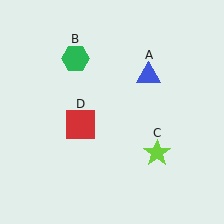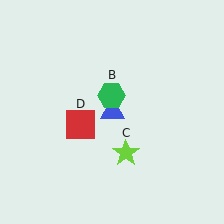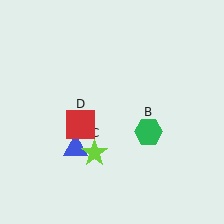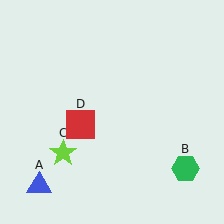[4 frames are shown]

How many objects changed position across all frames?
3 objects changed position: blue triangle (object A), green hexagon (object B), lime star (object C).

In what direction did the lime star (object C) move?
The lime star (object C) moved left.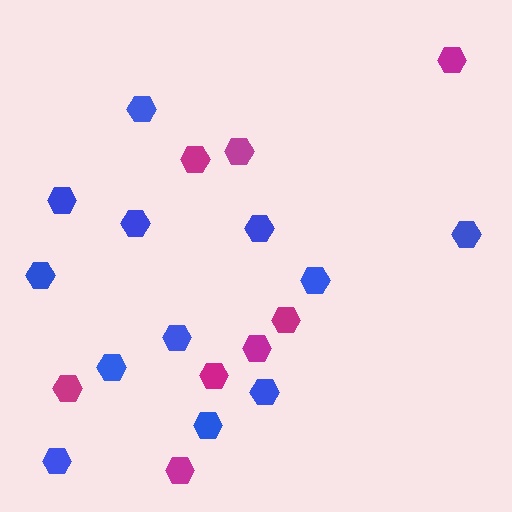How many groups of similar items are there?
There are 2 groups: one group of blue hexagons (12) and one group of magenta hexagons (8).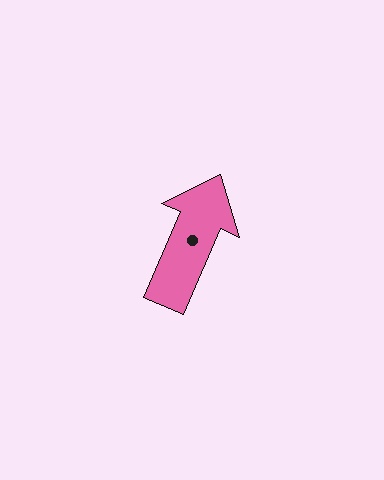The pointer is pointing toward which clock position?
Roughly 1 o'clock.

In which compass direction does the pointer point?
Northeast.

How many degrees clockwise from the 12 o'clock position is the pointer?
Approximately 23 degrees.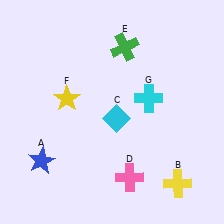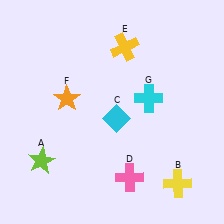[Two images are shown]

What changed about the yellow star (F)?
In Image 1, F is yellow. In Image 2, it changed to orange.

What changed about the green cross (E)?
In Image 1, E is green. In Image 2, it changed to yellow.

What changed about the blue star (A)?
In Image 1, A is blue. In Image 2, it changed to lime.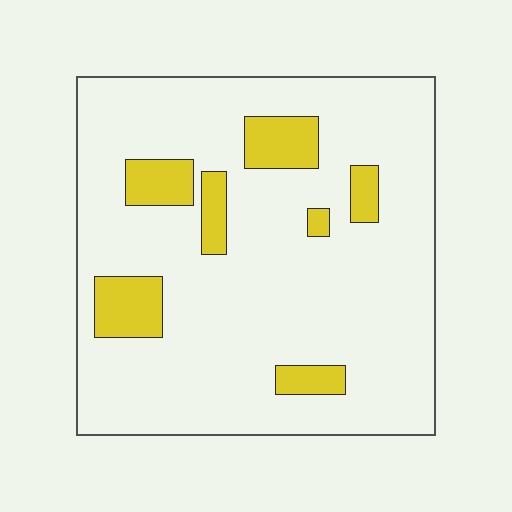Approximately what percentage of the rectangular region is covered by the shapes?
Approximately 15%.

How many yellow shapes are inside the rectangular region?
7.